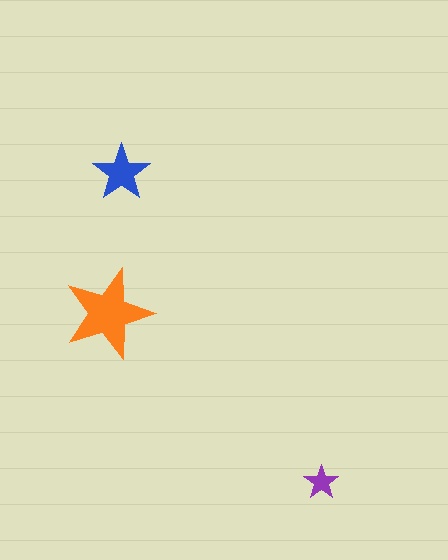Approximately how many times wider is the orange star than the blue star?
About 1.5 times wider.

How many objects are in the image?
There are 3 objects in the image.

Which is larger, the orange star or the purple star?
The orange one.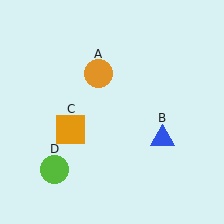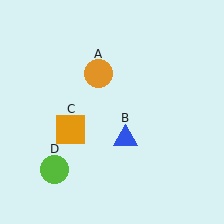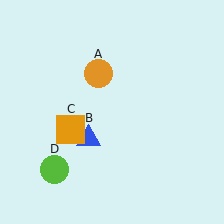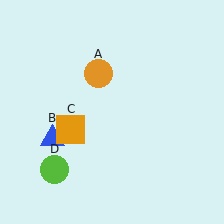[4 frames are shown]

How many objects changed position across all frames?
1 object changed position: blue triangle (object B).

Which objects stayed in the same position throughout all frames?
Orange circle (object A) and orange square (object C) and lime circle (object D) remained stationary.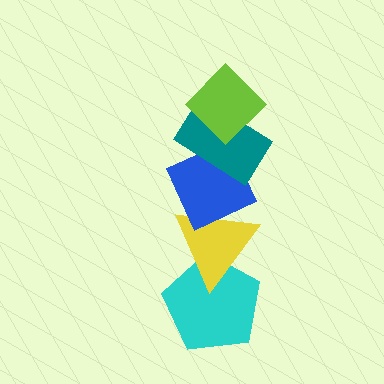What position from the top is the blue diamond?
The blue diamond is 3rd from the top.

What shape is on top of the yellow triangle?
The blue diamond is on top of the yellow triangle.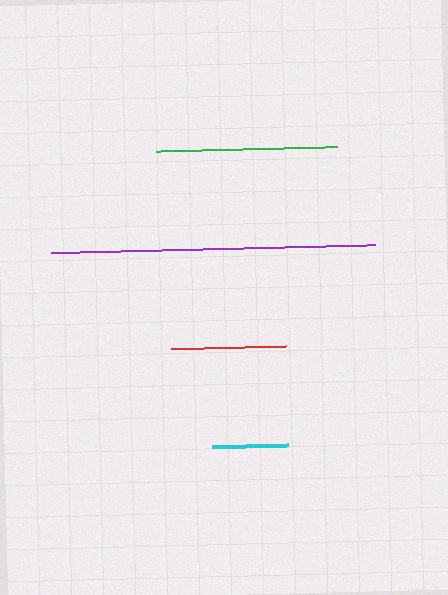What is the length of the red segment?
The red segment is approximately 114 pixels long.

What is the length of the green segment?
The green segment is approximately 181 pixels long.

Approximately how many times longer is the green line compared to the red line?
The green line is approximately 1.6 times the length of the red line.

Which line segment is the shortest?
The cyan line is the shortest at approximately 76 pixels.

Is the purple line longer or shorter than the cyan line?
The purple line is longer than the cyan line.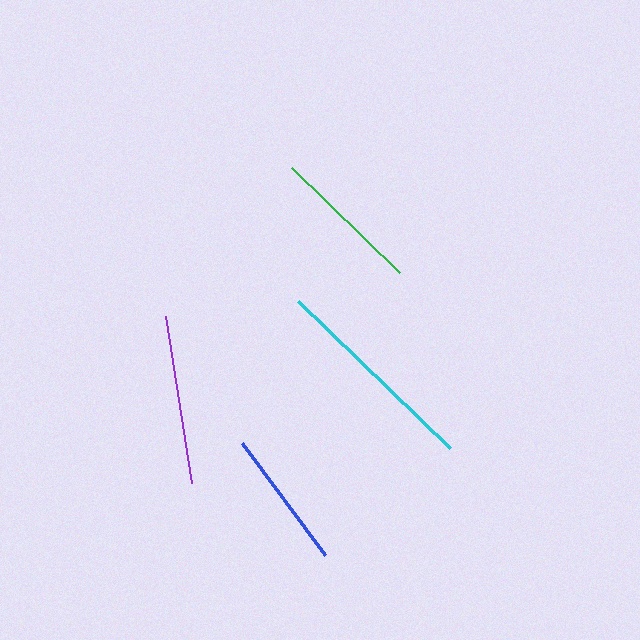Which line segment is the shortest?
The blue line is the shortest at approximately 140 pixels.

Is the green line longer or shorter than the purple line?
The purple line is longer than the green line.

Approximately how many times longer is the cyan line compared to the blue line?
The cyan line is approximately 1.5 times the length of the blue line.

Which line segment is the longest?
The cyan line is the longest at approximately 212 pixels.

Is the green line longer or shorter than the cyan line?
The cyan line is longer than the green line.